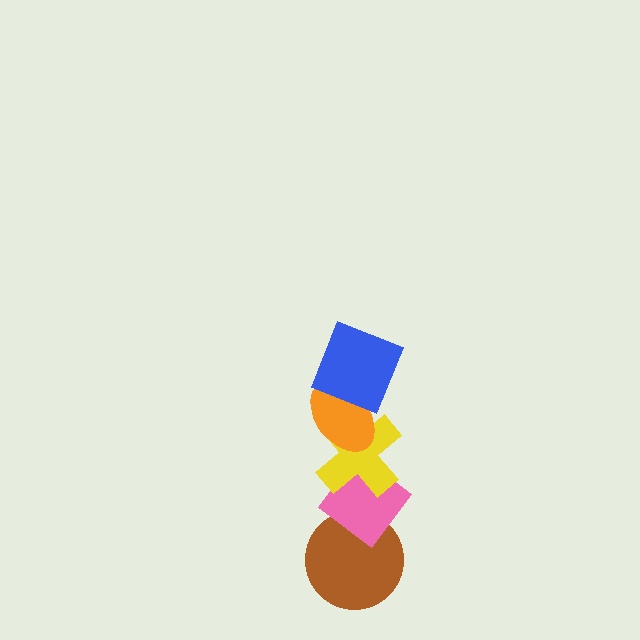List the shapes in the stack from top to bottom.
From top to bottom: the blue square, the orange ellipse, the yellow cross, the pink diamond, the brown circle.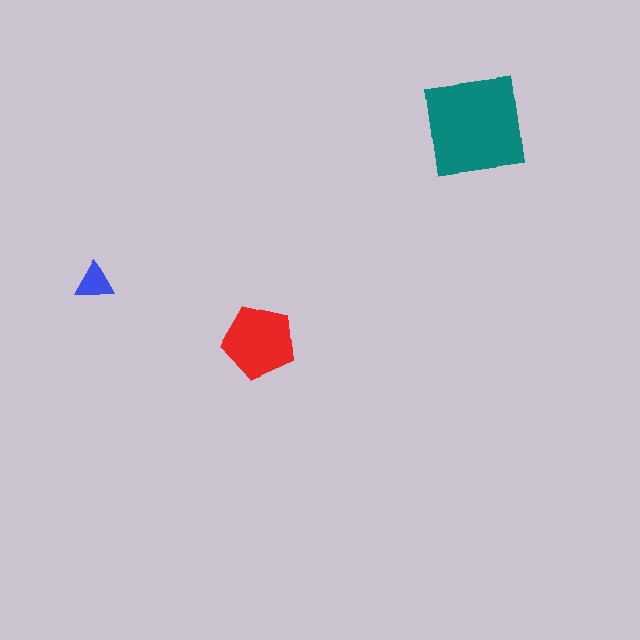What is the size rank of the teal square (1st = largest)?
1st.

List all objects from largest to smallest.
The teal square, the red pentagon, the blue triangle.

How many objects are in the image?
There are 3 objects in the image.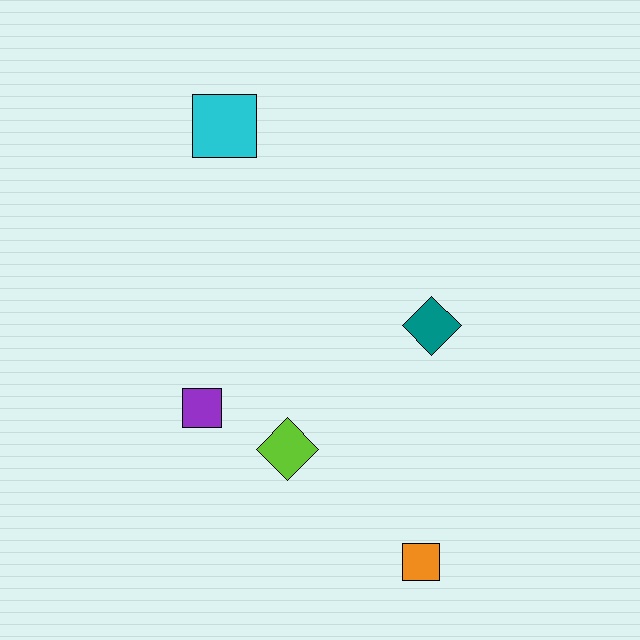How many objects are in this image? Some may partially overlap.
There are 5 objects.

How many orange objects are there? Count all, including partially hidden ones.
There is 1 orange object.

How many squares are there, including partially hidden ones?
There are 3 squares.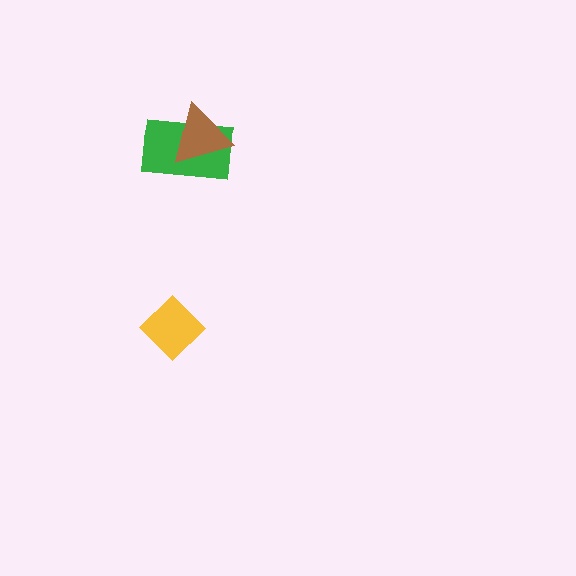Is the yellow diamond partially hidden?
No, no other shape covers it.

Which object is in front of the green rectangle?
The brown triangle is in front of the green rectangle.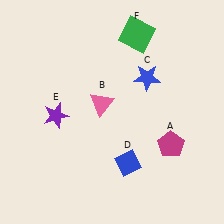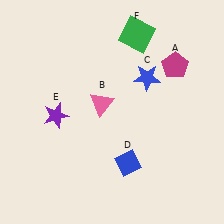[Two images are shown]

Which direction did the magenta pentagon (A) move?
The magenta pentagon (A) moved up.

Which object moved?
The magenta pentagon (A) moved up.